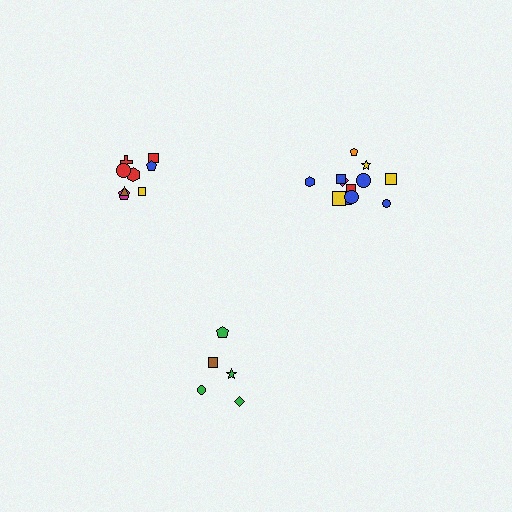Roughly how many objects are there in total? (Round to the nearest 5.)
Roughly 25 objects in total.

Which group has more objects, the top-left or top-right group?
The top-right group.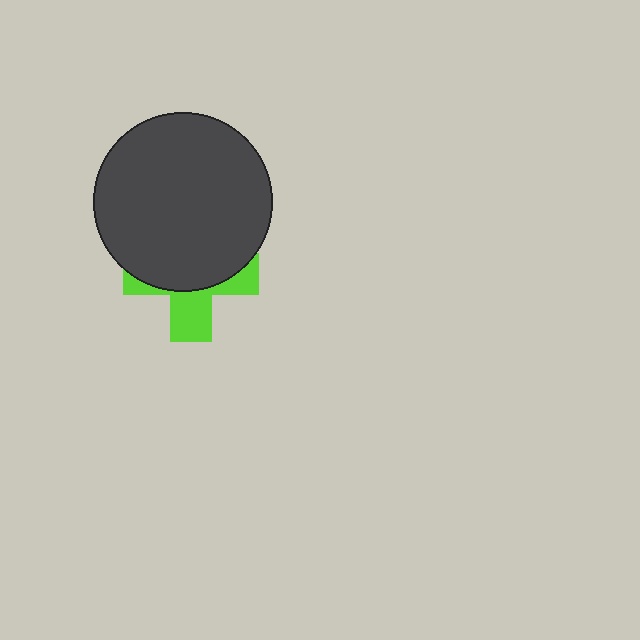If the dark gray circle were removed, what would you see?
You would see the complete lime cross.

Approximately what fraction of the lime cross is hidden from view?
Roughly 61% of the lime cross is hidden behind the dark gray circle.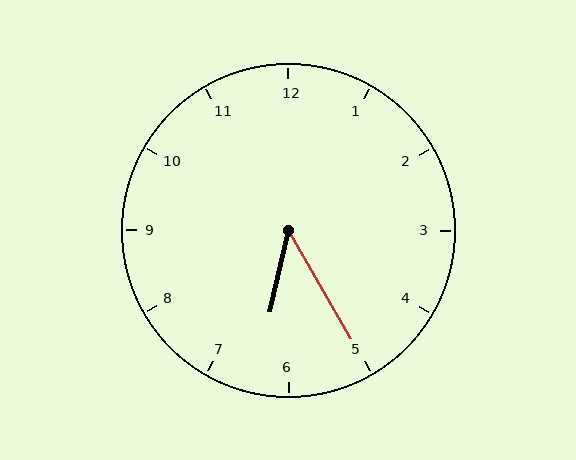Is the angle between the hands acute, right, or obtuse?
It is acute.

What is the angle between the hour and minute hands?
Approximately 42 degrees.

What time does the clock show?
6:25.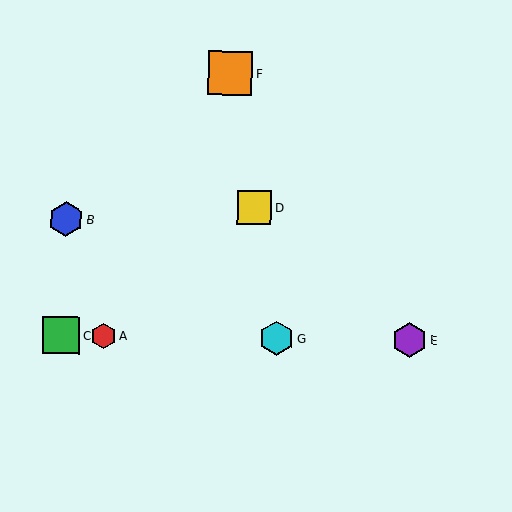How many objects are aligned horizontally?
4 objects (A, C, E, G) are aligned horizontally.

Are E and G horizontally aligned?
Yes, both are at y≈340.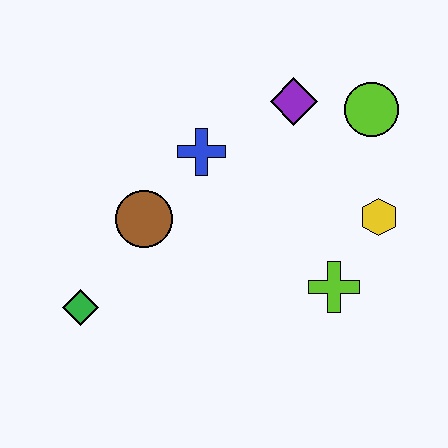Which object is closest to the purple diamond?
The lime circle is closest to the purple diamond.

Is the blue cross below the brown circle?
No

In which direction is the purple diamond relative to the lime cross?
The purple diamond is above the lime cross.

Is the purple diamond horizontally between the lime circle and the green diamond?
Yes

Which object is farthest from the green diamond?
The lime circle is farthest from the green diamond.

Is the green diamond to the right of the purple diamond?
No